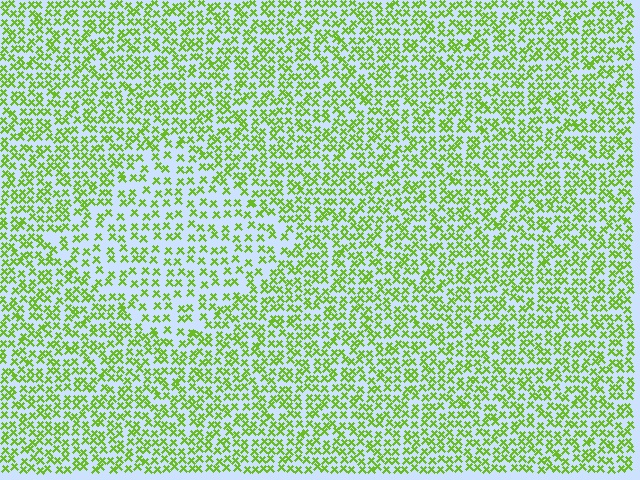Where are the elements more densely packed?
The elements are more densely packed outside the diamond boundary.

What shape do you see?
I see a diamond.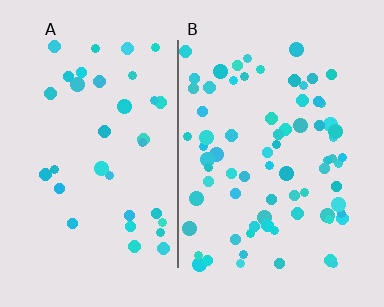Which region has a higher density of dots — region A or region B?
B (the right).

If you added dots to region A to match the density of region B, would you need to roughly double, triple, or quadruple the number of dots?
Approximately double.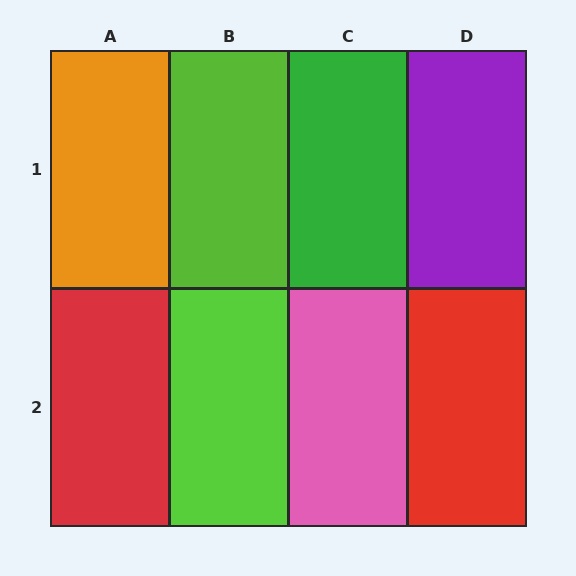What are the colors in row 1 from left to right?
Orange, lime, green, purple.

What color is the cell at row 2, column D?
Red.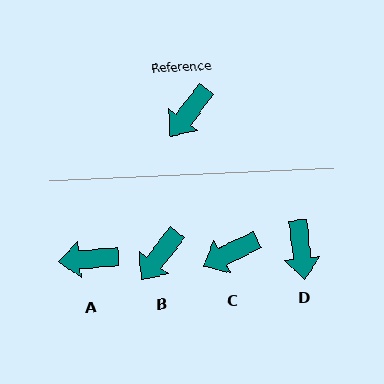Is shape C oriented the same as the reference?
No, it is off by about 26 degrees.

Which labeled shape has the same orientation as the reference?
B.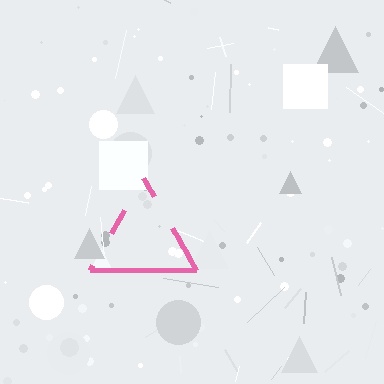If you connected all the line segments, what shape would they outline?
They would outline a triangle.